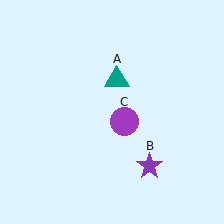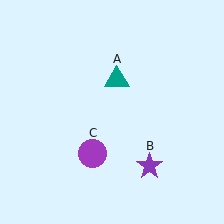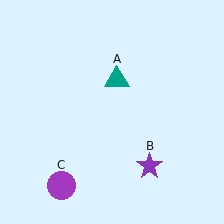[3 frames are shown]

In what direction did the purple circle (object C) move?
The purple circle (object C) moved down and to the left.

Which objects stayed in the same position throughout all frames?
Teal triangle (object A) and purple star (object B) remained stationary.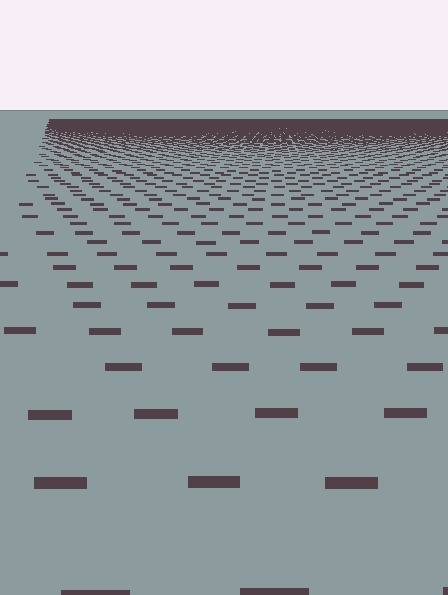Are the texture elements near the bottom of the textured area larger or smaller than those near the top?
Larger. Near the bottom, elements are closer to the viewer and appear at a bigger on-screen size.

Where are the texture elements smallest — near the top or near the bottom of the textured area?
Near the top.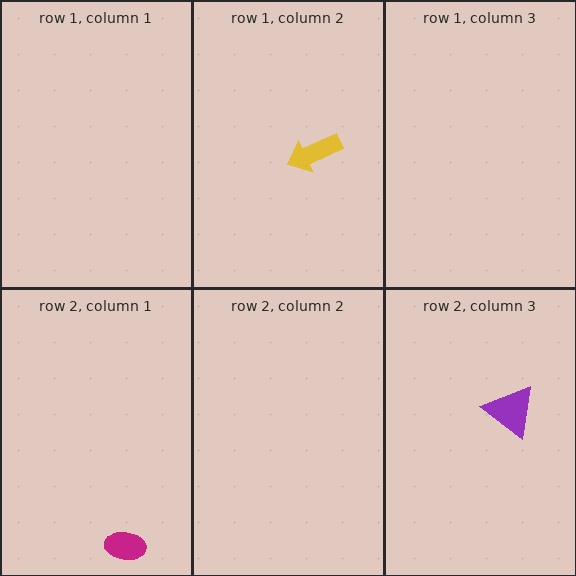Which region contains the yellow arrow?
The row 1, column 2 region.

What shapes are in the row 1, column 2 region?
The yellow arrow.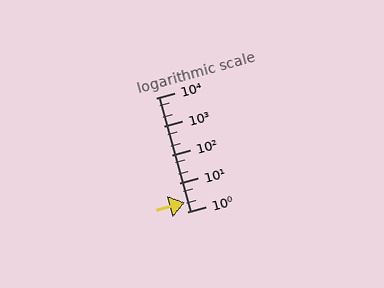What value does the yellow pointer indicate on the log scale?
The pointer indicates approximately 2.1.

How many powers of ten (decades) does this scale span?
The scale spans 4 decades, from 1 to 10000.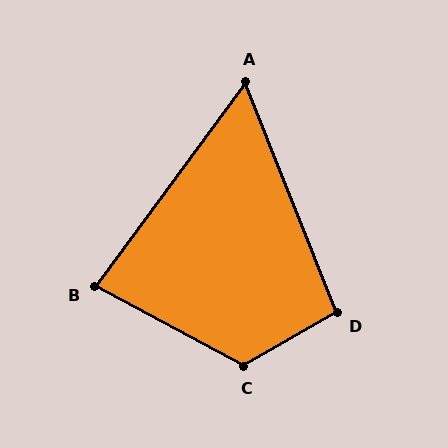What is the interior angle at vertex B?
Approximately 82 degrees (acute).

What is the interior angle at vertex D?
Approximately 98 degrees (obtuse).